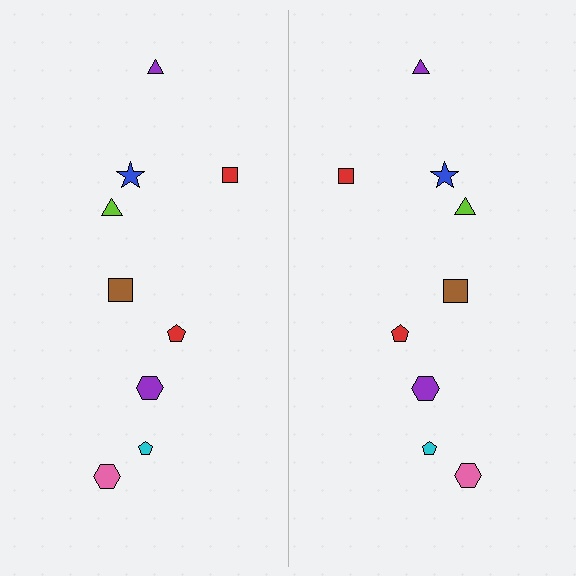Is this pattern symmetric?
Yes, this pattern has bilateral (reflection) symmetry.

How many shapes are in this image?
There are 18 shapes in this image.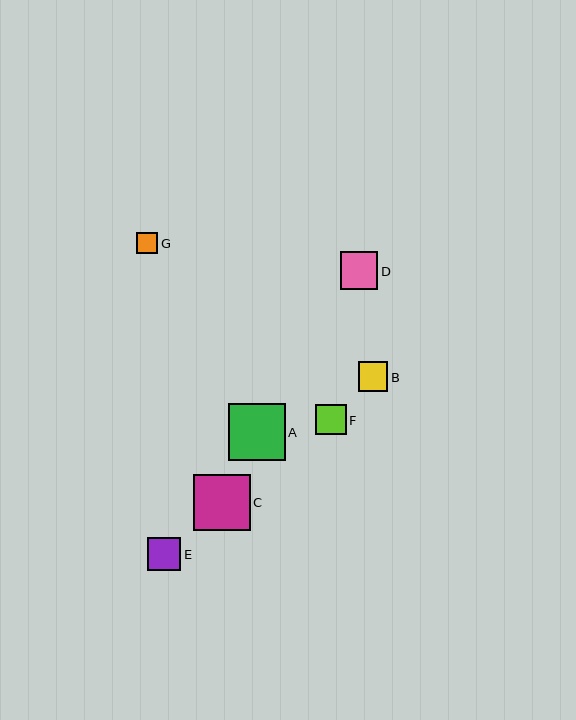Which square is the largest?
Square C is the largest with a size of approximately 57 pixels.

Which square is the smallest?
Square G is the smallest with a size of approximately 21 pixels.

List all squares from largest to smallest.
From largest to smallest: C, A, D, E, F, B, G.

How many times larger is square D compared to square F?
Square D is approximately 1.2 times the size of square F.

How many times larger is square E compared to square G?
Square E is approximately 1.6 times the size of square G.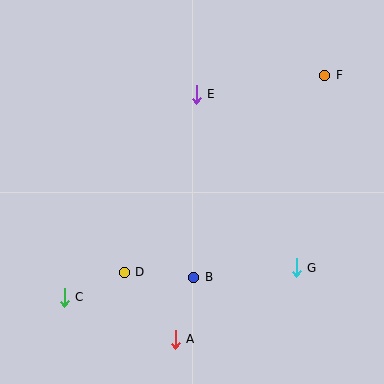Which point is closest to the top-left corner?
Point E is closest to the top-left corner.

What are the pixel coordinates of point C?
Point C is at (64, 297).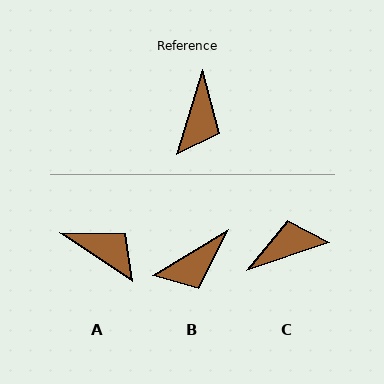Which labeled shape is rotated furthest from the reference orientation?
C, about 125 degrees away.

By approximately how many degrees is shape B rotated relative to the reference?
Approximately 42 degrees clockwise.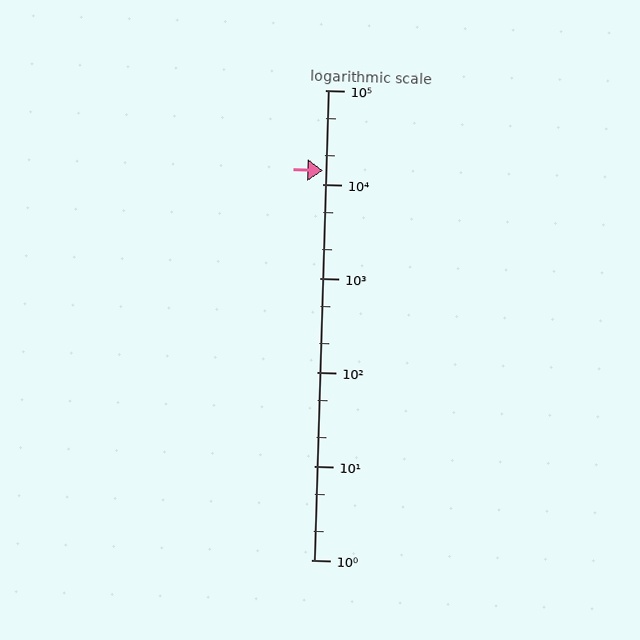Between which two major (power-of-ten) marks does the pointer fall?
The pointer is between 10000 and 100000.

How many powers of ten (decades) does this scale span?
The scale spans 5 decades, from 1 to 100000.